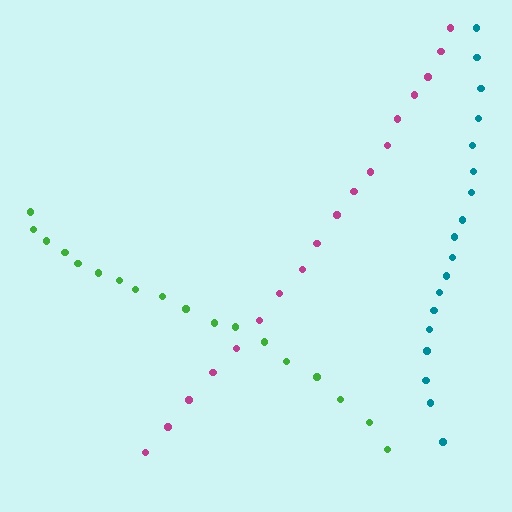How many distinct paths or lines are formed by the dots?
There are 3 distinct paths.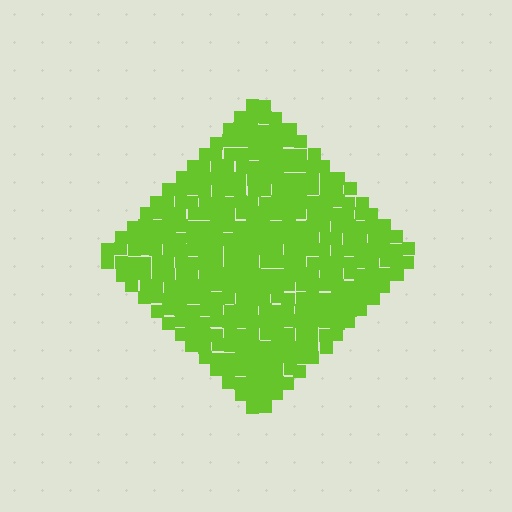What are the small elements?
The small elements are squares.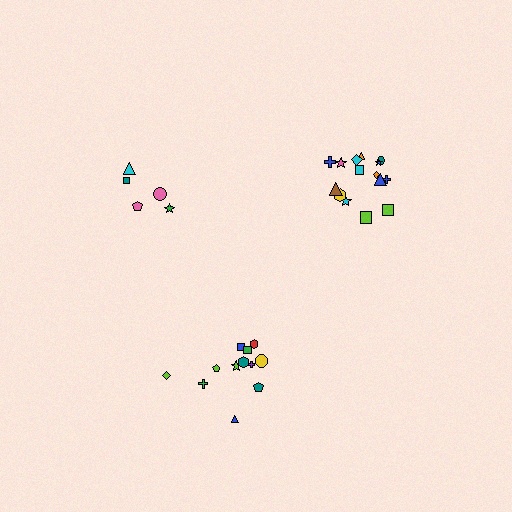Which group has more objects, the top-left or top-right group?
The top-right group.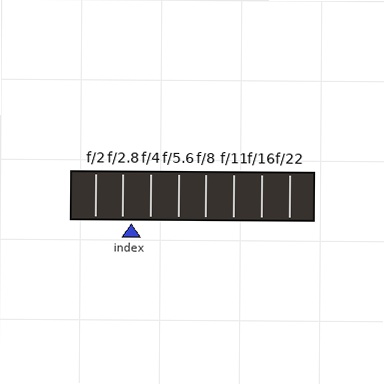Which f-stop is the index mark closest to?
The index mark is closest to f/2.8.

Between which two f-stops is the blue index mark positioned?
The index mark is between f/2.8 and f/4.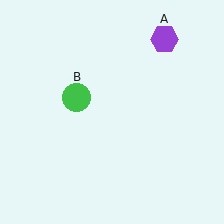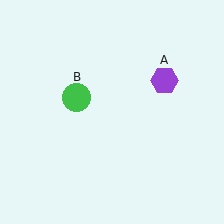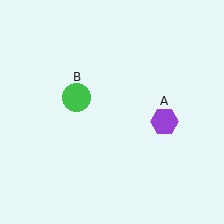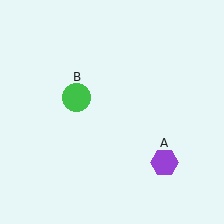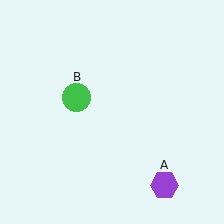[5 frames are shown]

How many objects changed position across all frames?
1 object changed position: purple hexagon (object A).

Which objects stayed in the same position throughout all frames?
Green circle (object B) remained stationary.